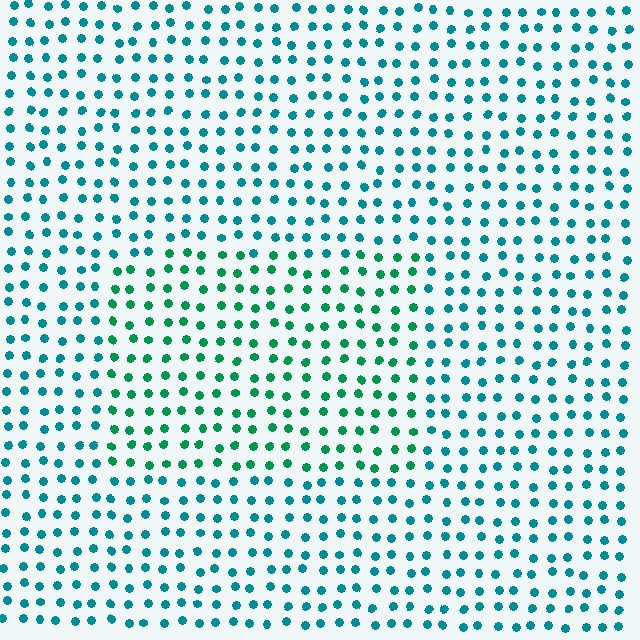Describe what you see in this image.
The image is filled with small teal elements in a uniform arrangement. A rectangle-shaped region is visible where the elements are tinted to a slightly different hue, forming a subtle color boundary.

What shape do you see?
I see a rectangle.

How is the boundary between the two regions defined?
The boundary is defined purely by a slight shift in hue (about 33 degrees). Spacing, size, and orientation are identical on both sides.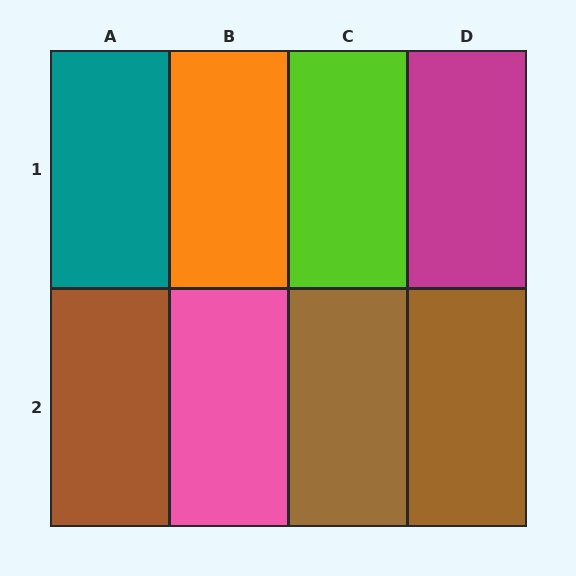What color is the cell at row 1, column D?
Magenta.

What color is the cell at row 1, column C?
Lime.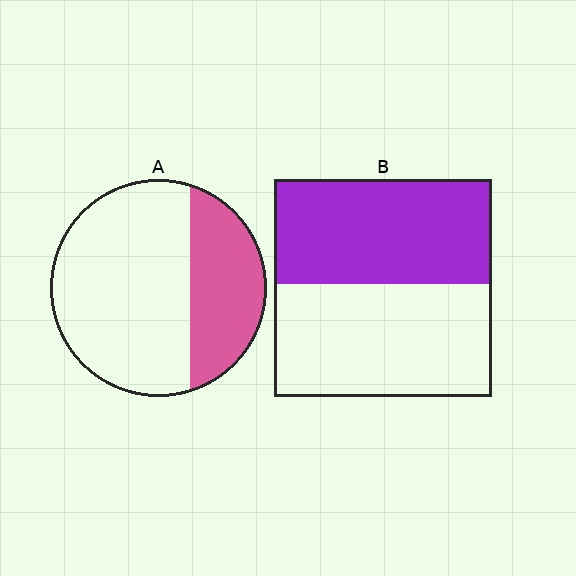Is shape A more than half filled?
No.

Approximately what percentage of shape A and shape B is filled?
A is approximately 30% and B is approximately 50%.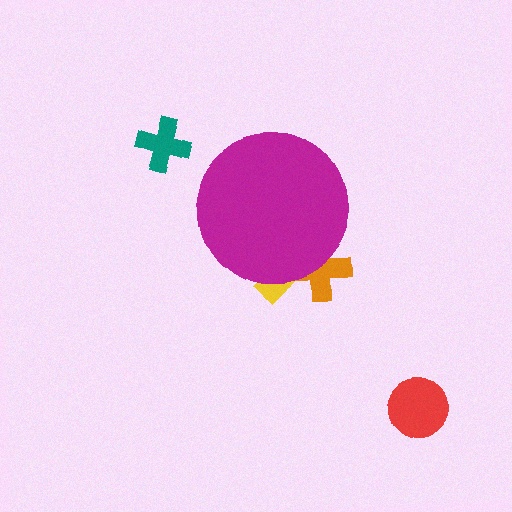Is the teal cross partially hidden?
No, the teal cross is fully visible.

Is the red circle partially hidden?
No, the red circle is fully visible.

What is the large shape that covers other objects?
A magenta circle.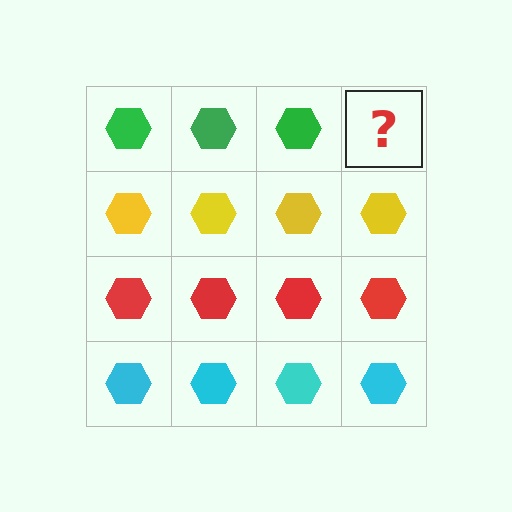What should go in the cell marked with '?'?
The missing cell should contain a green hexagon.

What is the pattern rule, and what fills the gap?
The rule is that each row has a consistent color. The gap should be filled with a green hexagon.